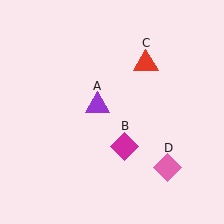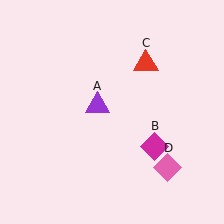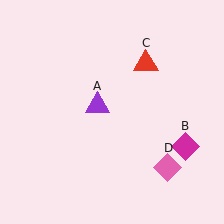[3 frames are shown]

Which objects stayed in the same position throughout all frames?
Purple triangle (object A) and red triangle (object C) and pink diamond (object D) remained stationary.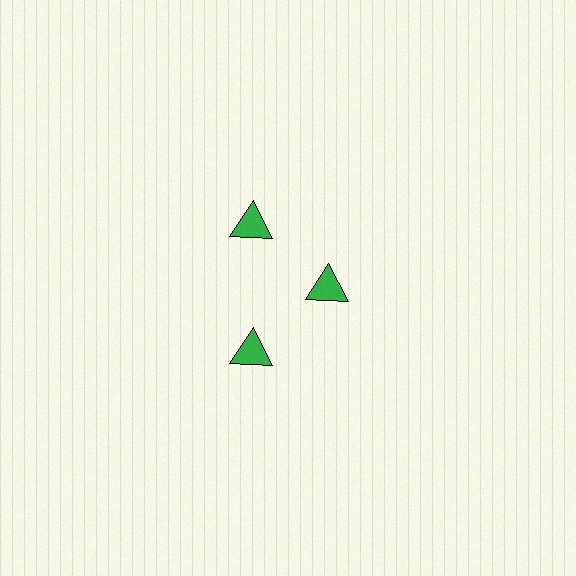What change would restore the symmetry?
The symmetry would be restored by moving it outward, back onto the ring so that all 3 triangles sit at equal angles and equal distance from the center.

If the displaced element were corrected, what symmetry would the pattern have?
It would have 3-fold rotational symmetry — the pattern would map onto itself every 120 degrees.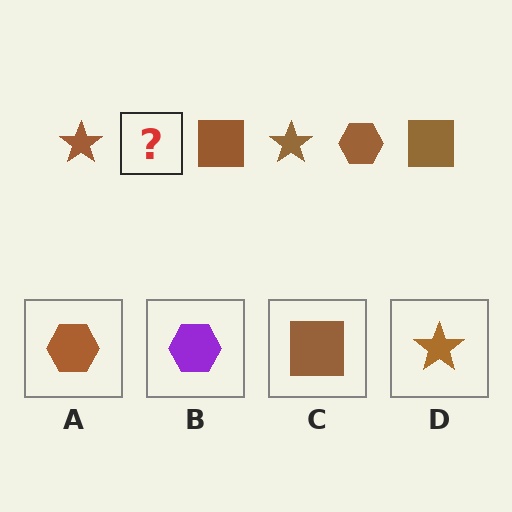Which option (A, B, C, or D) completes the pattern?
A.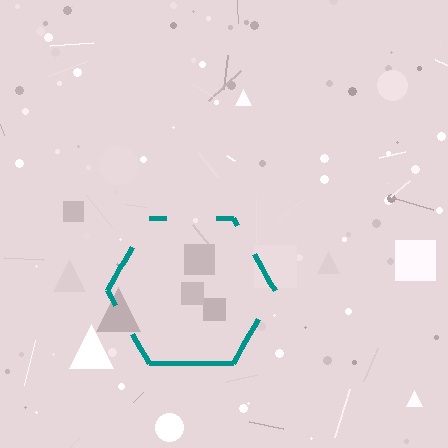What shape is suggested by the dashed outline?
The dashed outline suggests a hexagon.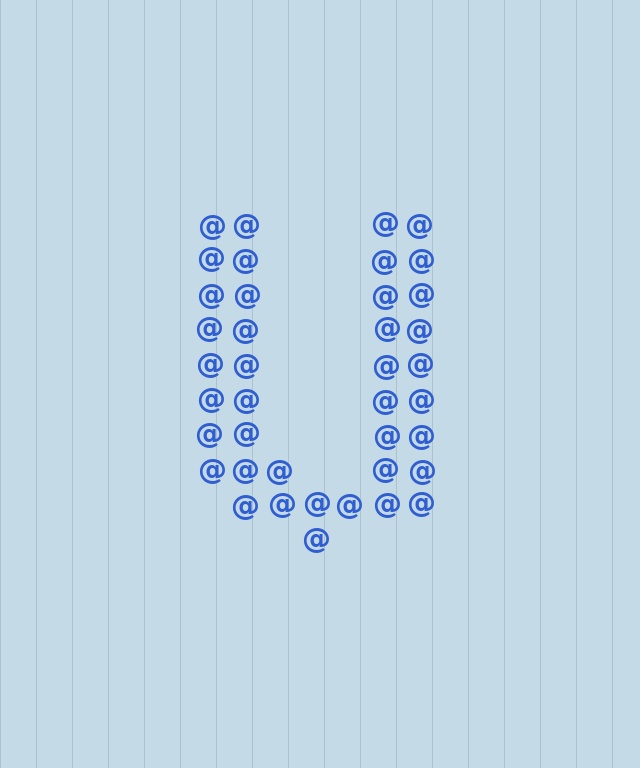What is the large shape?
The large shape is the letter U.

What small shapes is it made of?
It is made of small at signs.